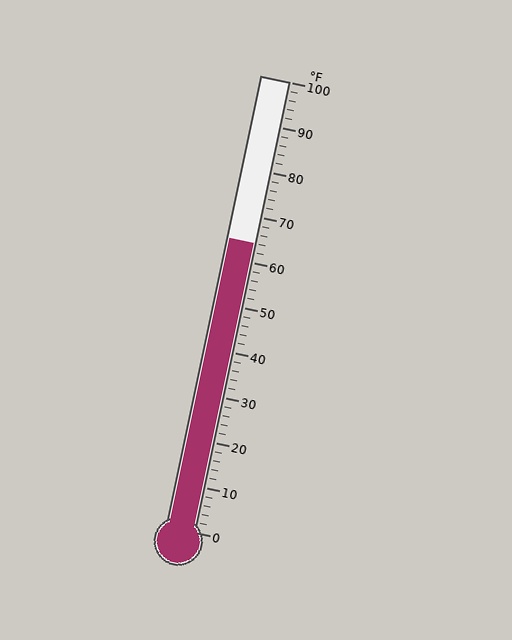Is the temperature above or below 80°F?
The temperature is below 80°F.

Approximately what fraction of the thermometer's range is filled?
The thermometer is filled to approximately 65% of its range.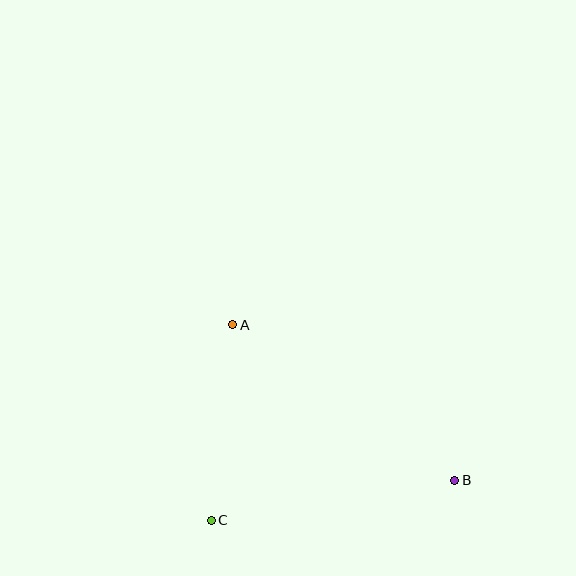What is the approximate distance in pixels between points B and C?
The distance between B and C is approximately 247 pixels.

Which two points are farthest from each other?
Points A and B are farthest from each other.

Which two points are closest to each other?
Points A and C are closest to each other.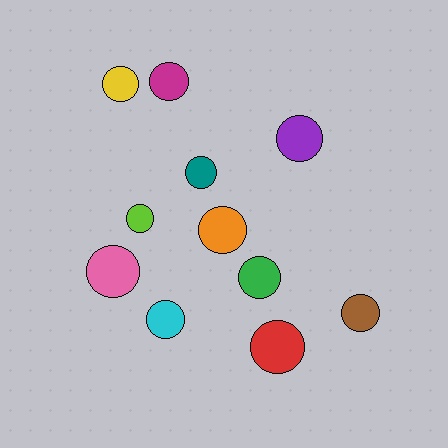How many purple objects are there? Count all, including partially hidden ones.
There is 1 purple object.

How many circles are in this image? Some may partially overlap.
There are 11 circles.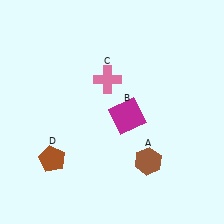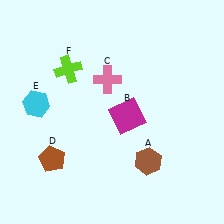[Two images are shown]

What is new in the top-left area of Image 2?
A lime cross (F) was added in the top-left area of Image 2.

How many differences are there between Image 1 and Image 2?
There are 2 differences between the two images.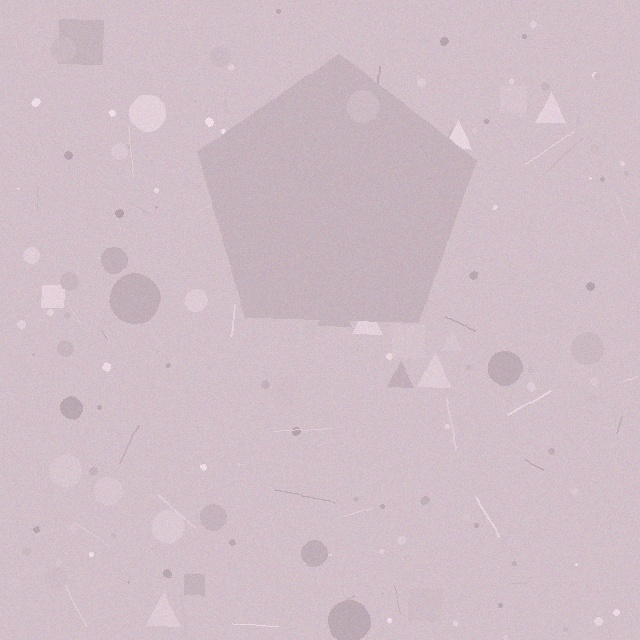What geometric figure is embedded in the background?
A pentagon is embedded in the background.